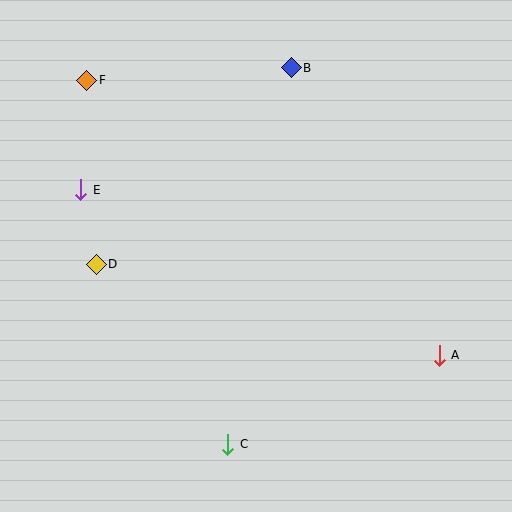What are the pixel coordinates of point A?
Point A is at (439, 355).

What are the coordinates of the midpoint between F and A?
The midpoint between F and A is at (263, 218).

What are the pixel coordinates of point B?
Point B is at (291, 68).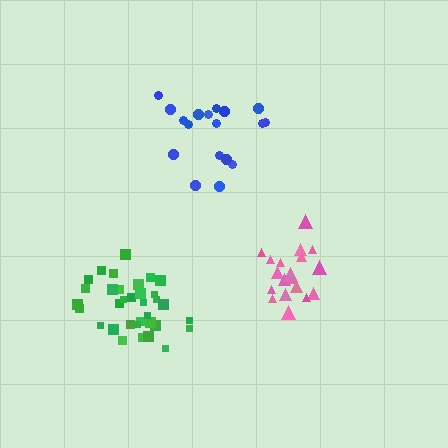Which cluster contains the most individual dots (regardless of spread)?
Green (34).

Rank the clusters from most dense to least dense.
green, pink, blue.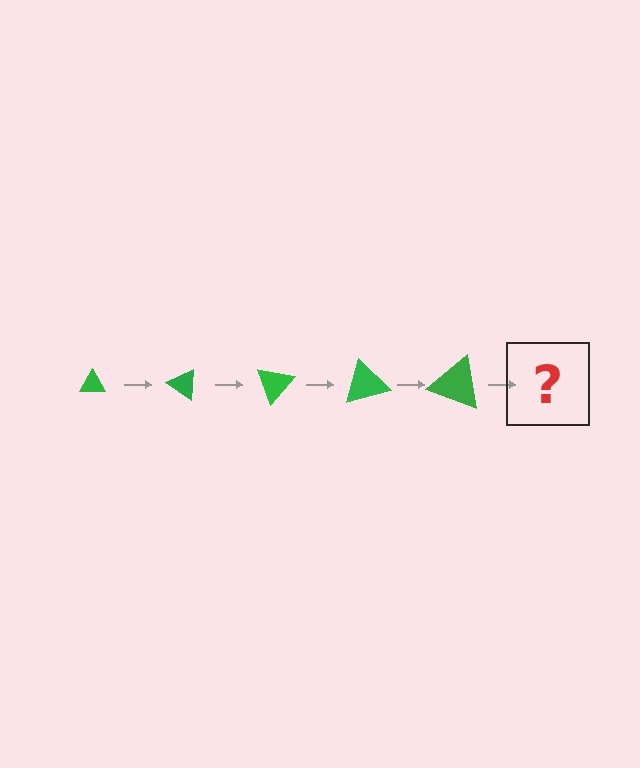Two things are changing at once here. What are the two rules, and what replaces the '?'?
The two rules are that the triangle grows larger each step and it rotates 35 degrees each step. The '?' should be a triangle, larger than the previous one and rotated 175 degrees from the start.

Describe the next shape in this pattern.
It should be a triangle, larger than the previous one and rotated 175 degrees from the start.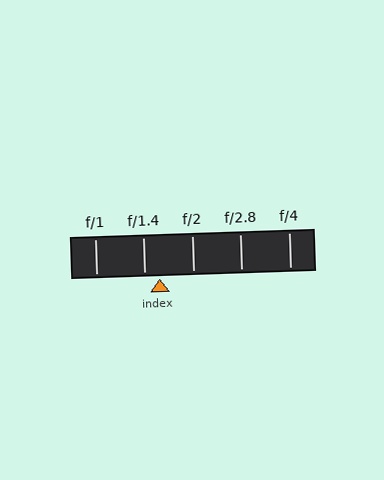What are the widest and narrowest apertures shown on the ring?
The widest aperture shown is f/1 and the narrowest is f/4.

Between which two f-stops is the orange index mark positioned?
The index mark is between f/1.4 and f/2.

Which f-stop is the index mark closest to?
The index mark is closest to f/1.4.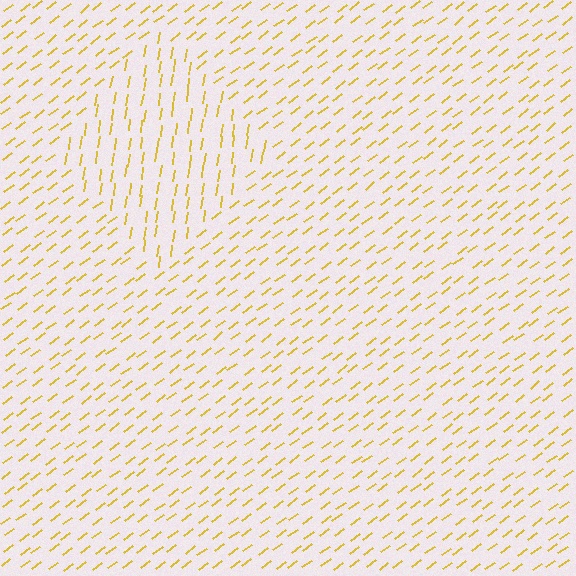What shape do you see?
I see a diamond.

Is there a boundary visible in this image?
Yes, there is a texture boundary formed by a change in line orientation.